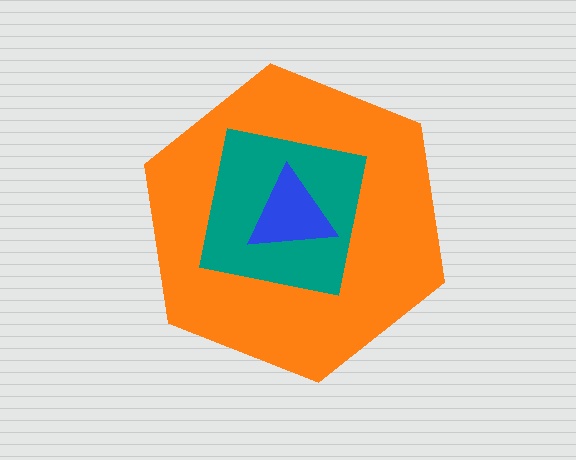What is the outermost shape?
The orange hexagon.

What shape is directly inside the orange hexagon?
The teal square.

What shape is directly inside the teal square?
The blue triangle.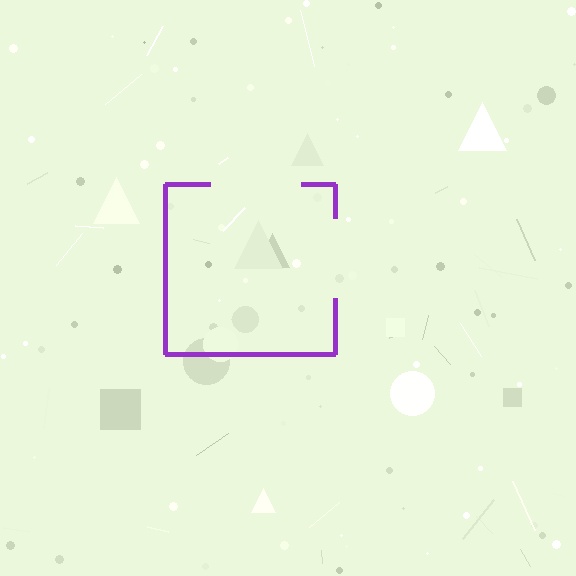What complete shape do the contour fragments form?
The contour fragments form a square.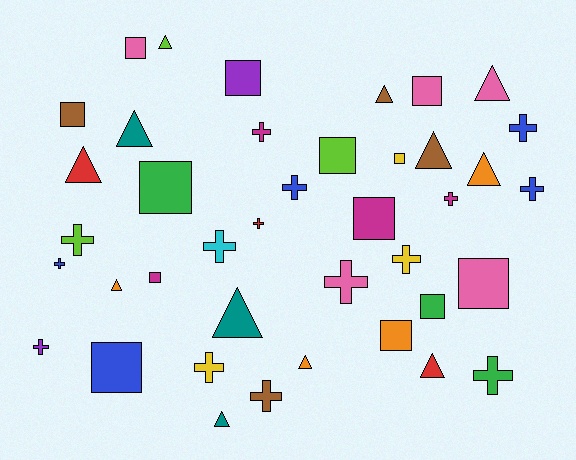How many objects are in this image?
There are 40 objects.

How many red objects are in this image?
There are 3 red objects.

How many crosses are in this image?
There are 15 crosses.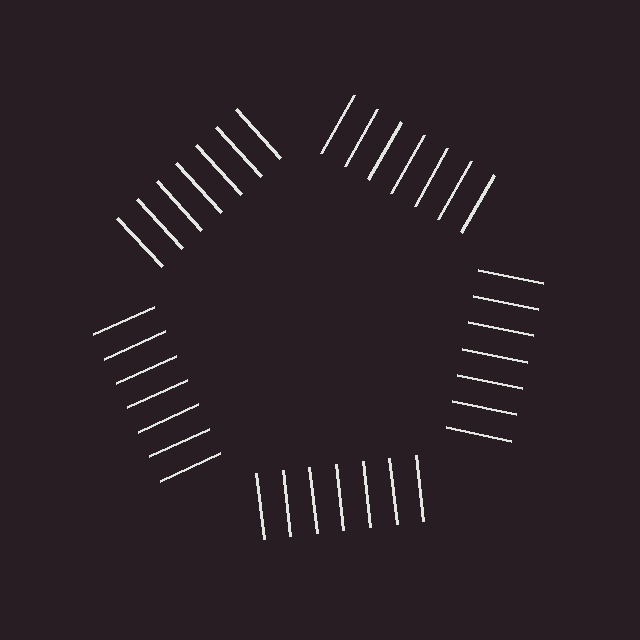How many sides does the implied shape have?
5 sides — the line-ends trace a pentagon.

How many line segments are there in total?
35 — 7 along each of the 5 edges.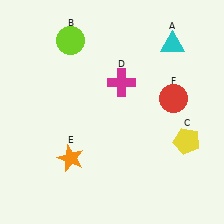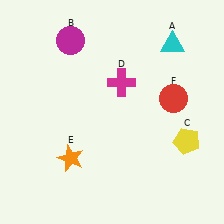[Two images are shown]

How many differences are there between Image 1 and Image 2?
There is 1 difference between the two images.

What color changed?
The circle (B) changed from lime in Image 1 to magenta in Image 2.